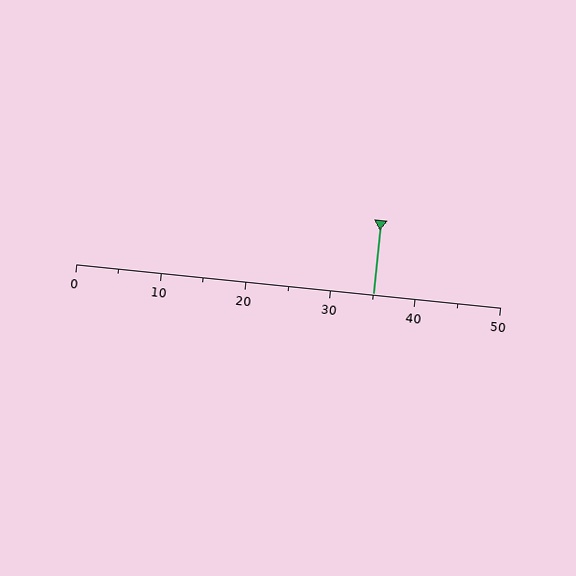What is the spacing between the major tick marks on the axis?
The major ticks are spaced 10 apart.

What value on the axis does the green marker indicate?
The marker indicates approximately 35.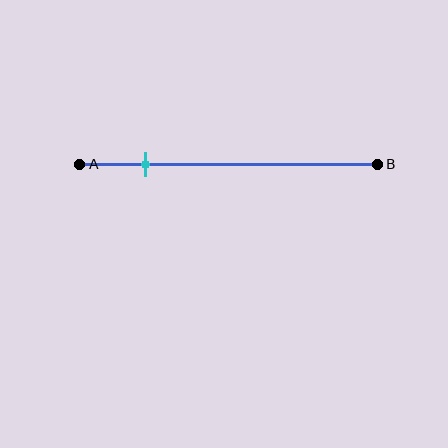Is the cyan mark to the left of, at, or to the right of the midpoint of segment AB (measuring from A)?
The cyan mark is to the left of the midpoint of segment AB.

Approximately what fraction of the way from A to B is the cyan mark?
The cyan mark is approximately 20% of the way from A to B.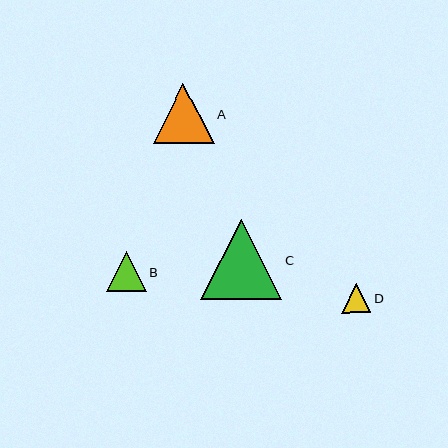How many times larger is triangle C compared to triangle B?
Triangle C is approximately 2.0 times the size of triangle B.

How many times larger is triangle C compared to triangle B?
Triangle C is approximately 2.0 times the size of triangle B.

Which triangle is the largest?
Triangle C is the largest with a size of approximately 81 pixels.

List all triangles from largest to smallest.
From largest to smallest: C, A, B, D.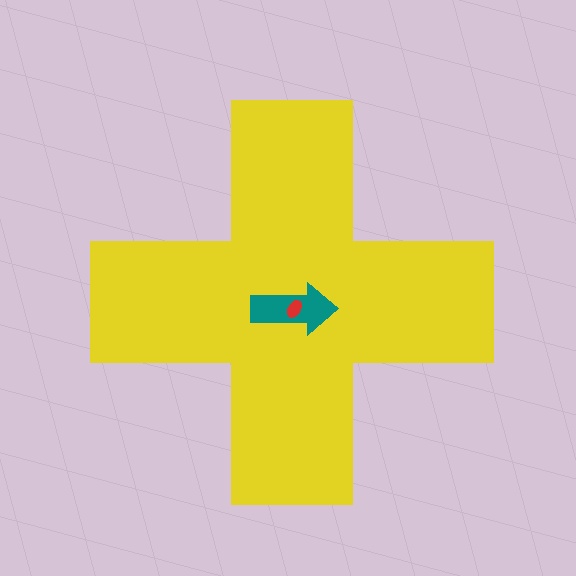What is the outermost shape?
The yellow cross.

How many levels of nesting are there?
3.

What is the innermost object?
The red ellipse.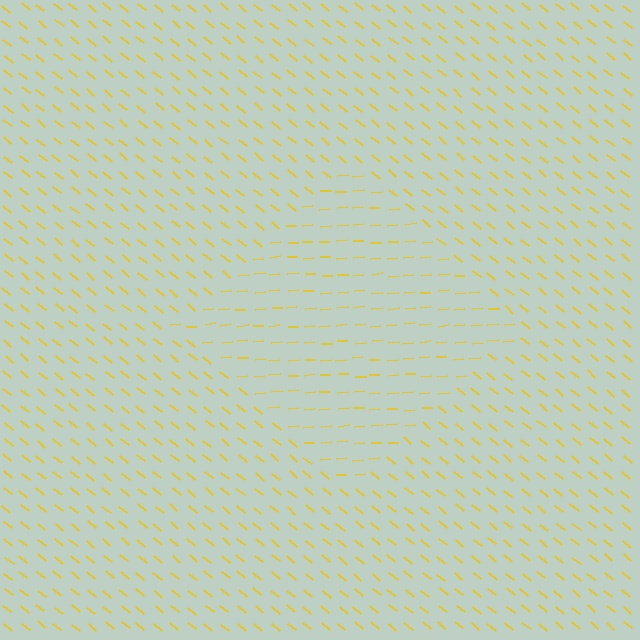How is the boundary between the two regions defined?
The boundary is defined purely by a change in line orientation (approximately 45 degrees difference). All lines are the same color and thickness.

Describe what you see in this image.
The image is filled with small yellow line segments. A diamond region in the image has lines oriented differently from the surrounding lines, creating a visible texture boundary.